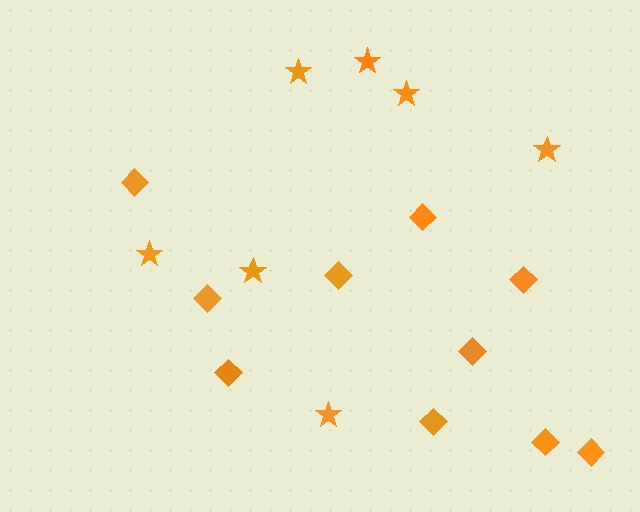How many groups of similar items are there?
There are 2 groups: one group of diamonds (10) and one group of stars (7).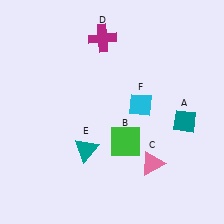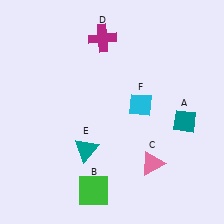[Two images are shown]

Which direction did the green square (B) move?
The green square (B) moved down.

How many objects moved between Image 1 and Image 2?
1 object moved between the two images.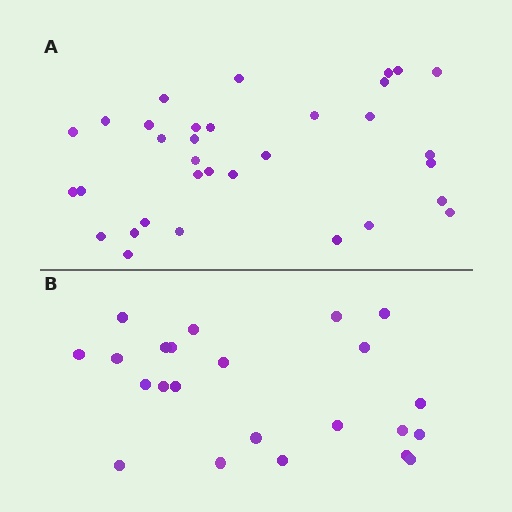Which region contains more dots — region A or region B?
Region A (the top region) has more dots.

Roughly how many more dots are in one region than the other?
Region A has roughly 10 or so more dots than region B.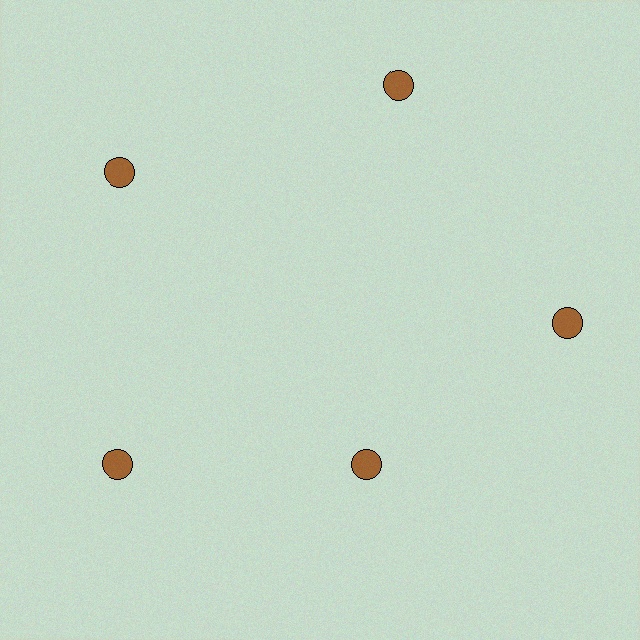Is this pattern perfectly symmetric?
No. The 5 brown circles are arranged in a ring, but one element near the 5 o'clock position is pulled inward toward the center, breaking the 5-fold rotational symmetry.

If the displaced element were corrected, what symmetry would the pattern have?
It would have 5-fold rotational symmetry — the pattern would map onto itself every 72 degrees.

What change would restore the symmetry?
The symmetry would be restored by moving it outward, back onto the ring so that all 5 circles sit at equal angles and equal distance from the center.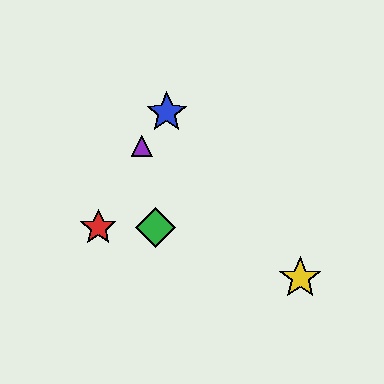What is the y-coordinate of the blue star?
The blue star is at y≈112.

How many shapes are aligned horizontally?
2 shapes (the red star, the green diamond) are aligned horizontally.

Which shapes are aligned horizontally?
The red star, the green diamond are aligned horizontally.